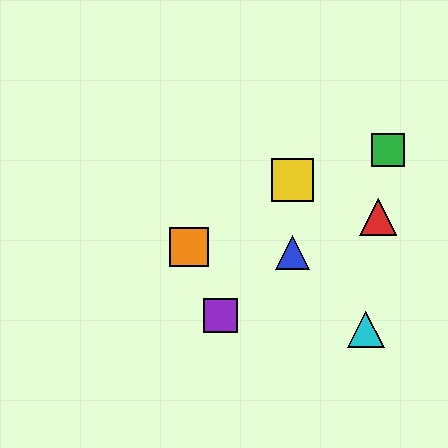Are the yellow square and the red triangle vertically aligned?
No, the yellow square is at x≈293 and the red triangle is at x≈378.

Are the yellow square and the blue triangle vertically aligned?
Yes, both are at x≈293.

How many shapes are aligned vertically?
2 shapes (the blue triangle, the yellow square) are aligned vertically.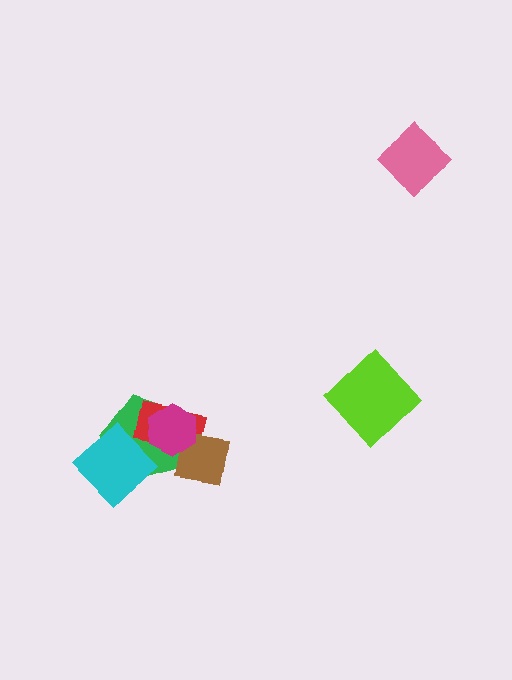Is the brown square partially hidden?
Yes, it is partially covered by another shape.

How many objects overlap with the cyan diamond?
2 objects overlap with the cyan diamond.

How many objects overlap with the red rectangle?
4 objects overlap with the red rectangle.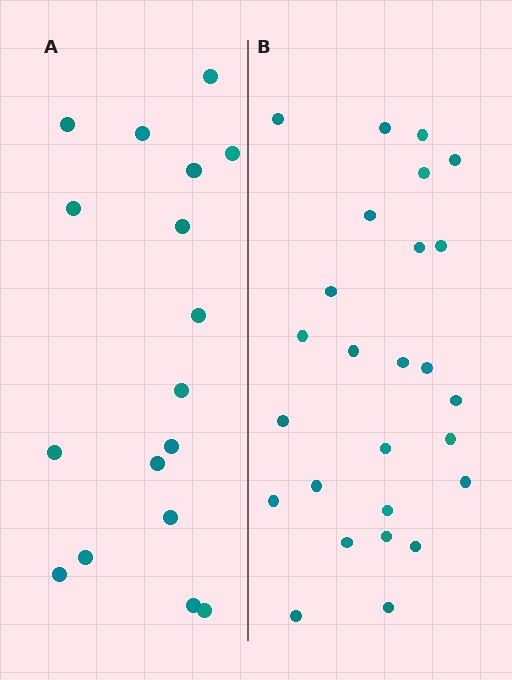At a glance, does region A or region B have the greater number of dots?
Region B (the right region) has more dots.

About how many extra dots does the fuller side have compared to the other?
Region B has roughly 8 or so more dots than region A.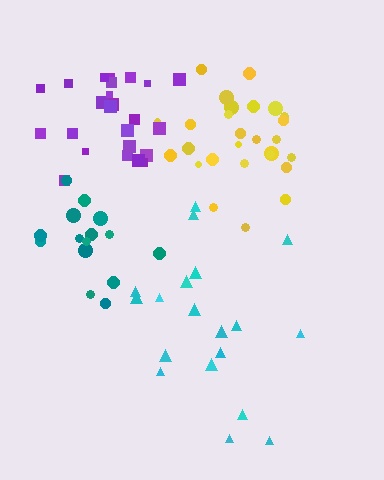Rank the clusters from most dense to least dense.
purple, yellow, teal, cyan.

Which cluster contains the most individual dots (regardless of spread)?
Yellow (27).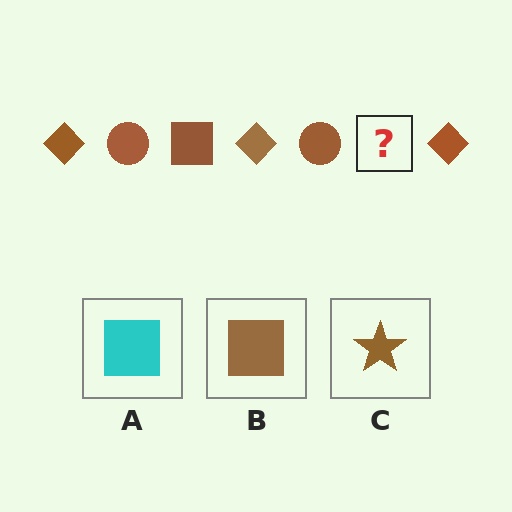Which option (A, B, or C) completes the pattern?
B.